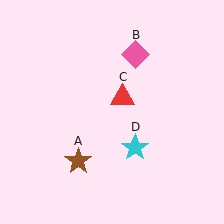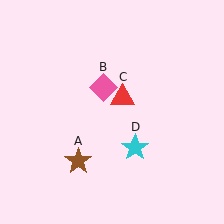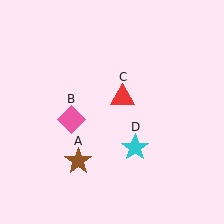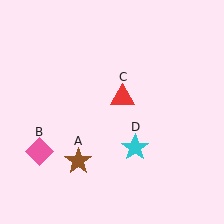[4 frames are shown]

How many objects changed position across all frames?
1 object changed position: pink diamond (object B).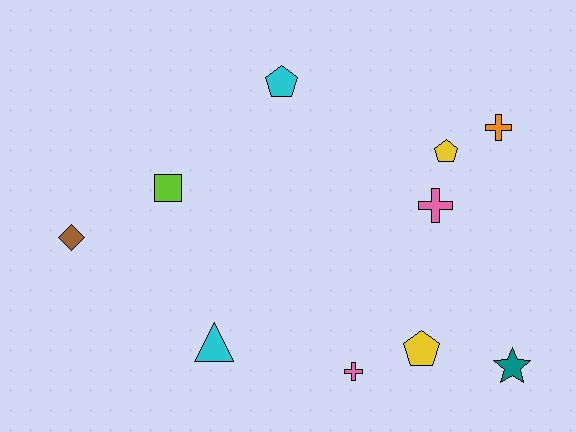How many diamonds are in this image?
There is 1 diamond.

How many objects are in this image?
There are 10 objects.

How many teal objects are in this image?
There is 1 teal object.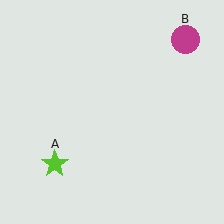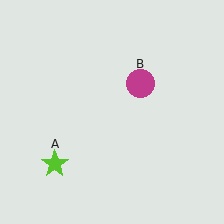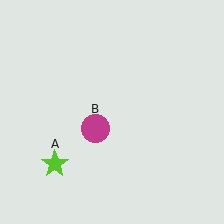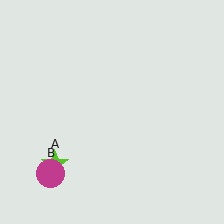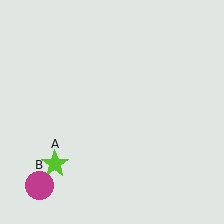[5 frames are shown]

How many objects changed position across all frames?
1 object changed position: magenta circle (object B).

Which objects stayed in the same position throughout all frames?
Lime star (object A) remained stationary.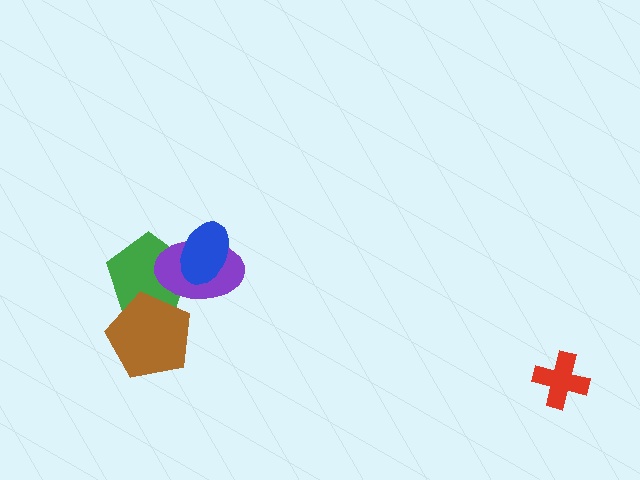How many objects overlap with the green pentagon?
3 objects overlap with the green pentagon.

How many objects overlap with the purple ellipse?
2 objects overlap with the purple ellipse.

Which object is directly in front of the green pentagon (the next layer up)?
The purple ellipse is directly in front of the green pentagon.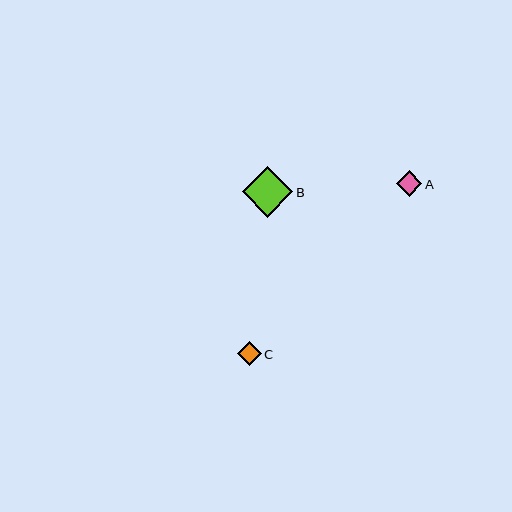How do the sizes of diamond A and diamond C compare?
Diamond A and diamond C are approximately the same size.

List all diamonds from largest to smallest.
From largest to smallest: B, A, C.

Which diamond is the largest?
Diamond B is the largest with a size of approximately 51 pixels.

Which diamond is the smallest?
Diamond C is the smallest with a size of approximately 23 pixels.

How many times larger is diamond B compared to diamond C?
Diamond B is approximately 2.2 times the size of diamond C.